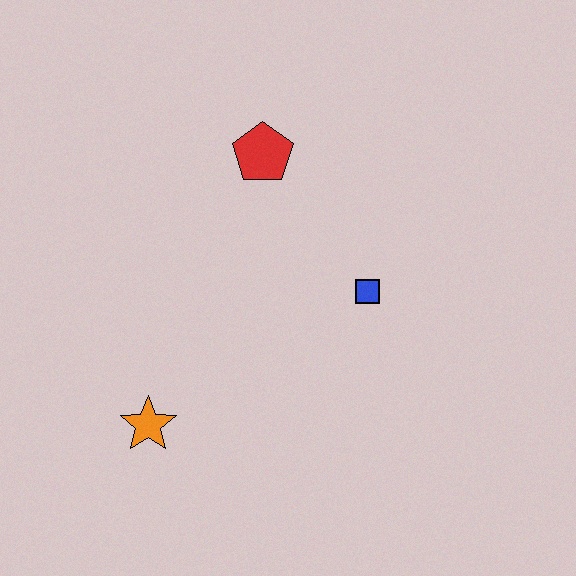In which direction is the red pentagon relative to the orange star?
The red pentagon is above the orange star.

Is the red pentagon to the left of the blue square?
Yes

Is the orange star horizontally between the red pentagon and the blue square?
No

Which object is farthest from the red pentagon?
The orange star is farthest from the red pentagon.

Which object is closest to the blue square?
The red pentagon is closest to the blue square.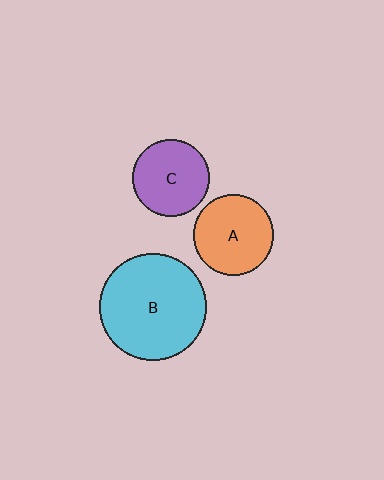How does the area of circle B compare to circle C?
Approximately 1.9 times.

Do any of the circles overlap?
No, none of the circles overlap.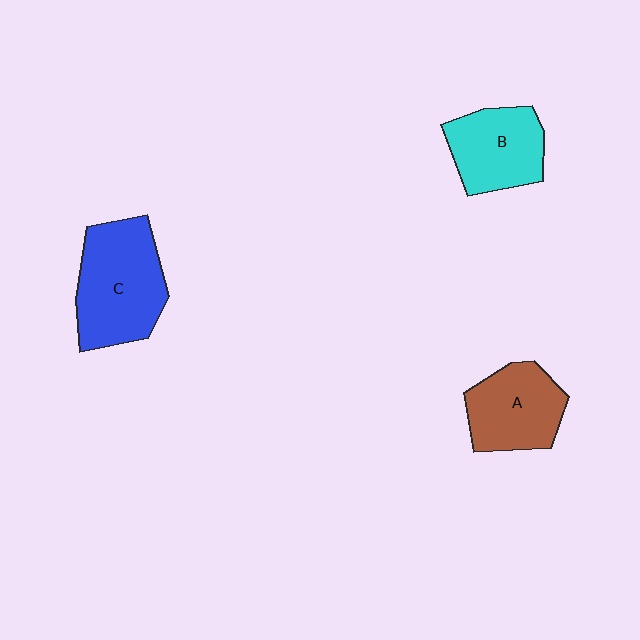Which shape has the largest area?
Shape C (blue).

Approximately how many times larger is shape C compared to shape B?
Approximately 1.4 times.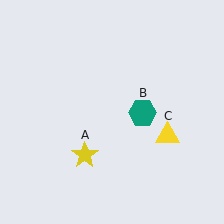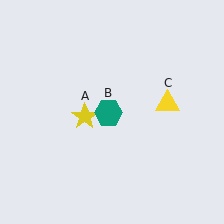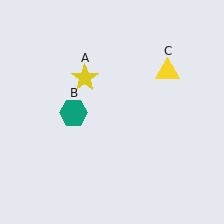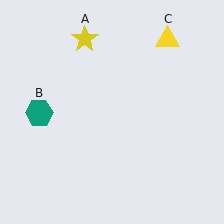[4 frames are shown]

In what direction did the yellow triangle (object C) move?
The yellow triangle (object C) moved up.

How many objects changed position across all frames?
3 objects changed position: yellow star (object A), teal hexagon (object B), yellow triangle (object C).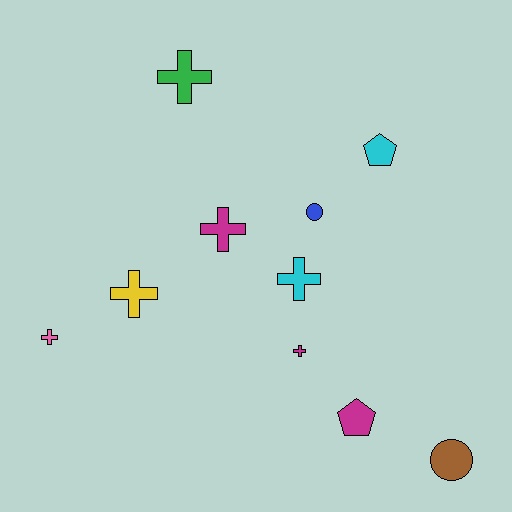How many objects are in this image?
There are 10 objects.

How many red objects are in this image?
There are no red objects.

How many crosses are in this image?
There are 6 crosses.